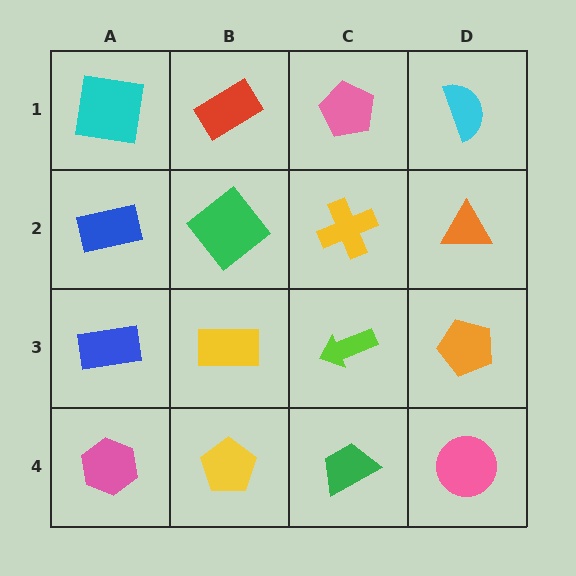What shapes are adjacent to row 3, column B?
A green diamond (row 2, column B), a yellow pentagon (row 4, column B), a blue rectangle (row 3, column A), a lime arrow (row 3, column C).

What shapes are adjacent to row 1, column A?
A blue rectangle (row 2, column A), a red rectangle (row 1, column B).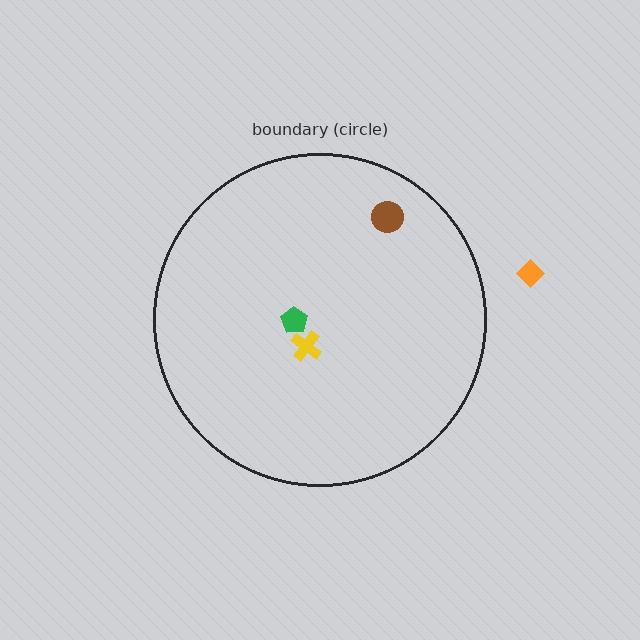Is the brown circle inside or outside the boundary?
Inside.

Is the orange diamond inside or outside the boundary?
Outside.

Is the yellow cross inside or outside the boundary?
Inside.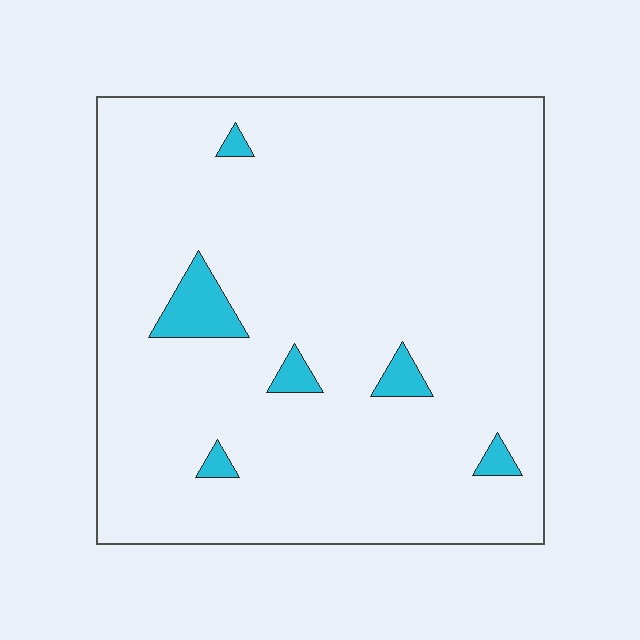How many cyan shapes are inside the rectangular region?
6.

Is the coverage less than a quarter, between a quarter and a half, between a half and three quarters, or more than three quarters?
Less than a quarter.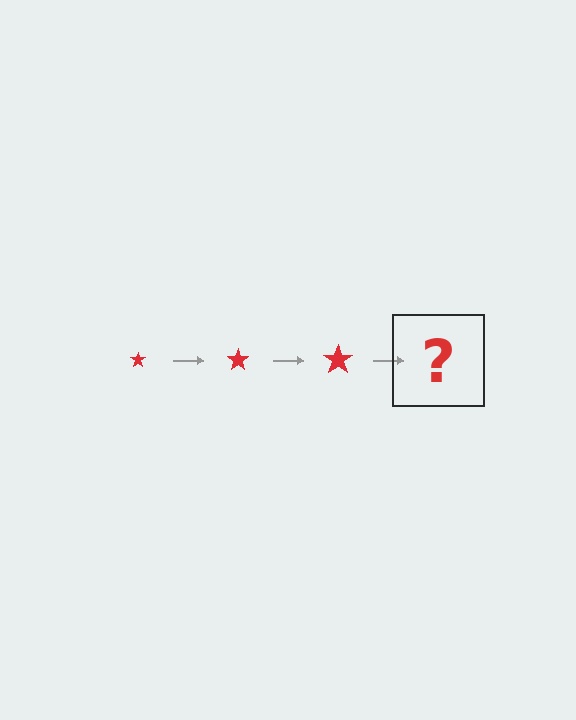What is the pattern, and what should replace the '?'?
The pattern is that the star gets progressively larger each step. The '?' should be a red star, larger than the previous one.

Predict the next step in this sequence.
The next step is a red star, larger than the previous one.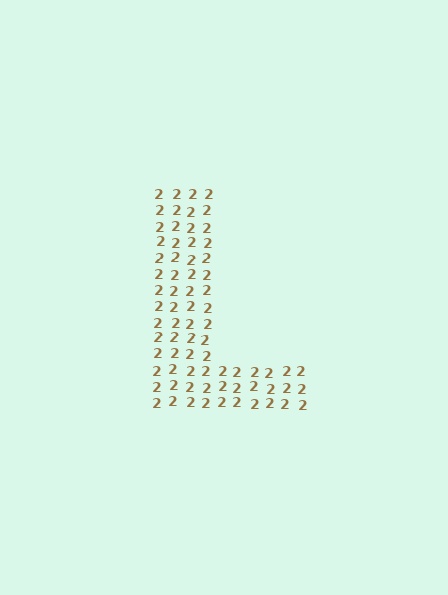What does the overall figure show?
The overall figure shows the letter L.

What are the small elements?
The small elements are digit 2's.